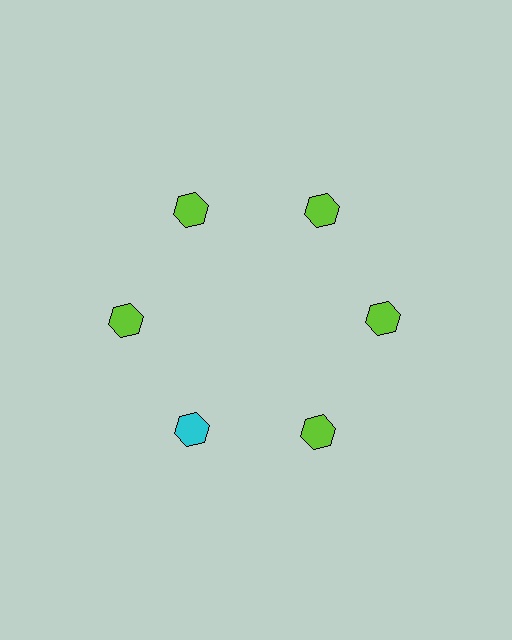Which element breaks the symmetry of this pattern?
The cyan hexagon at roughly the 7 o'clock position breaks the symmetry. All other shapes are lime hexagons.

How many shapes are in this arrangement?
There are 6 shapes arranged in a ring pattern.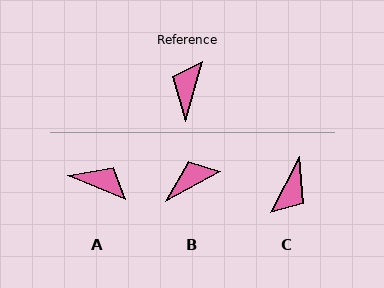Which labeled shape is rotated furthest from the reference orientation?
C, about 169 degrees away.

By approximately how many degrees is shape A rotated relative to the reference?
Approximately 96 degrees clockwise.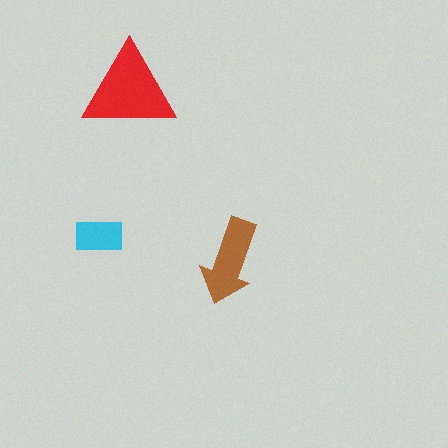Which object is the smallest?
The cyan rectangle.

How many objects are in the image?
There are 3 objects in the image.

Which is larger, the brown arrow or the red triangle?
The red triangle.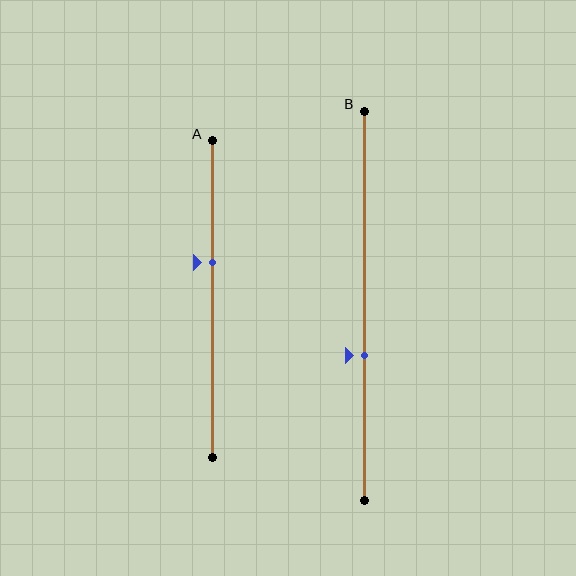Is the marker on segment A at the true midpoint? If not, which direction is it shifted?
No, the marker on segment A is shifted upward by about 11% of the segment length.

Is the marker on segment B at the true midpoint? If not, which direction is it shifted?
No, the marker on segment B is shifted downward by about 13% of the segment length.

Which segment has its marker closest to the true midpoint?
Segment A has its marker closest to the true midpoint.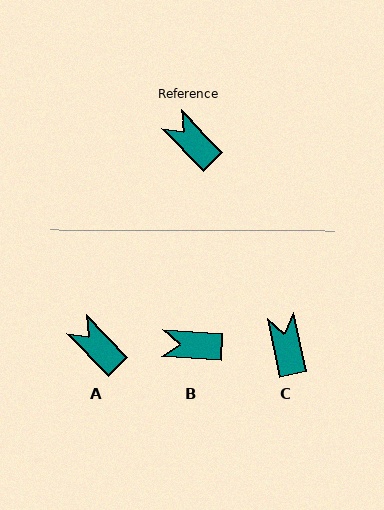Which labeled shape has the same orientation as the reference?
A.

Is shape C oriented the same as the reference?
No, it is off by about 32 degrees.